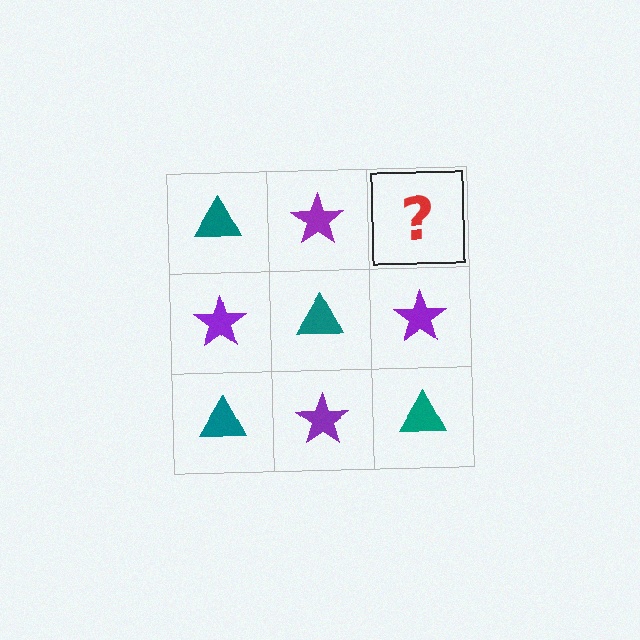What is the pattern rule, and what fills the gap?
The rule is that it alternates teal triangle and purple star in a checkerboard pattern. The gap should be filled with a teal triangle.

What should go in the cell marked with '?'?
The missing cell should contain a teal triangle.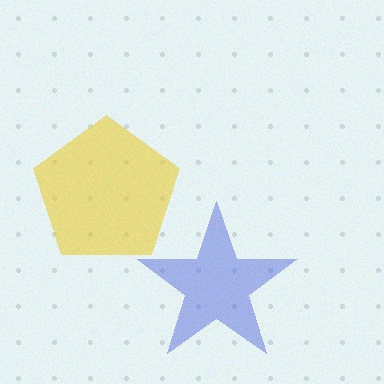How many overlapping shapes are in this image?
There are 2 overlapping shapes in the image.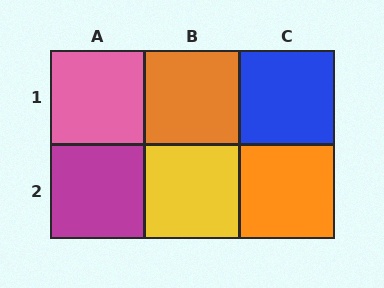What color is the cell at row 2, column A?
Magenta.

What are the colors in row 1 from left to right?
Pink, orange, blue.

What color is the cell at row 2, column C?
Orange.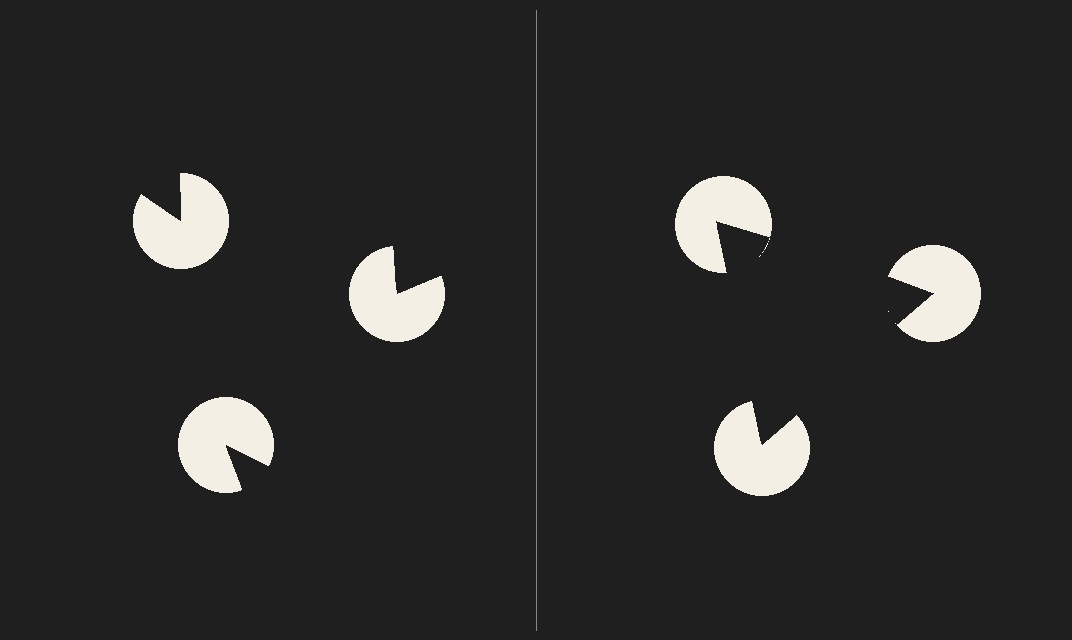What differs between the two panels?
The pac-man discs are positioned identically on both sides; only the wedge orientations differ. On the right they align to a triangle; on the left they are misaligned.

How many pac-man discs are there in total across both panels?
6 — 3 on each side.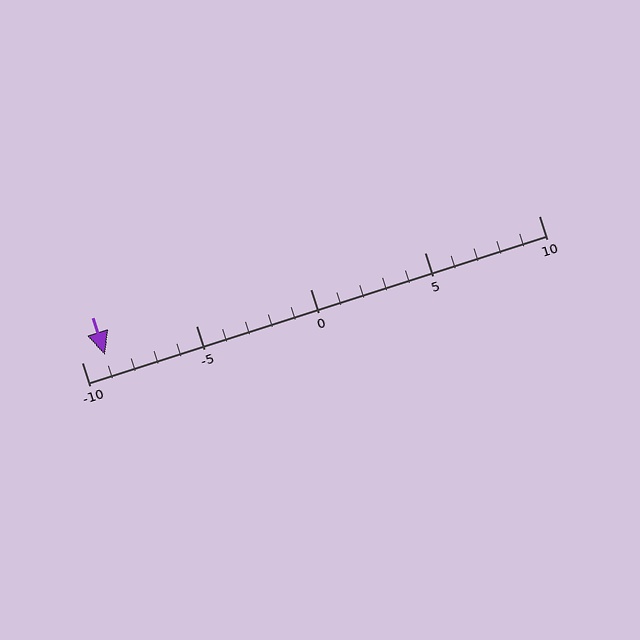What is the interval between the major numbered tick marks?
The major tick marks are spaced 5 units apart.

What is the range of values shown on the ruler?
The ruler shows values from -10 to 10.